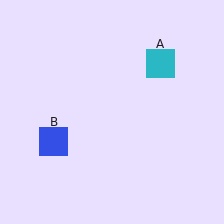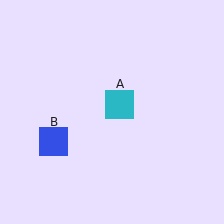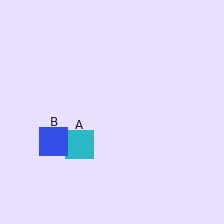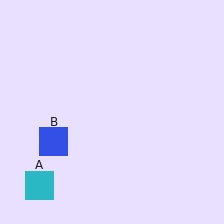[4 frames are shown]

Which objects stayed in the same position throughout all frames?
Blue square (object B) remained stationary.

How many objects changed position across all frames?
1 object changed position: cyan square (object A).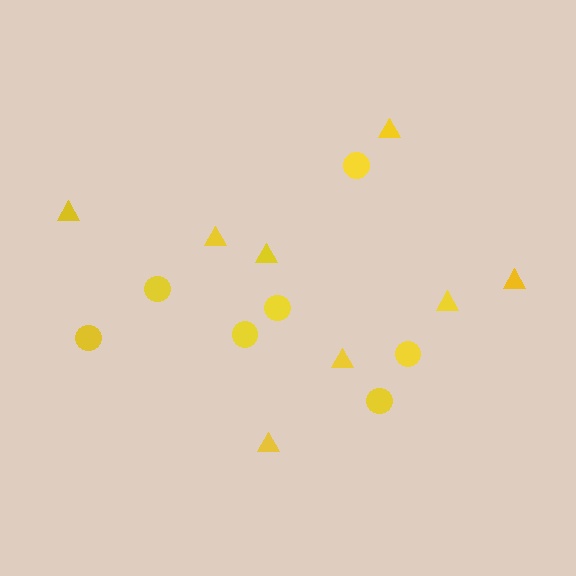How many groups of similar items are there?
There are 2 groups: one group of circles (7) and one group of triangles (8).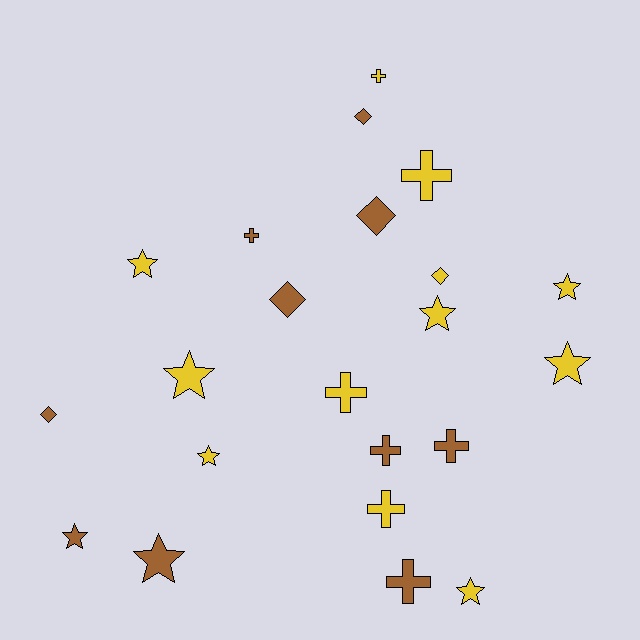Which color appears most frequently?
Yellow, with 12 objects.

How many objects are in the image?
There are 22 objects.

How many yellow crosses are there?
There are 4 yellow crosses.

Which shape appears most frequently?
Star, with 9 objects.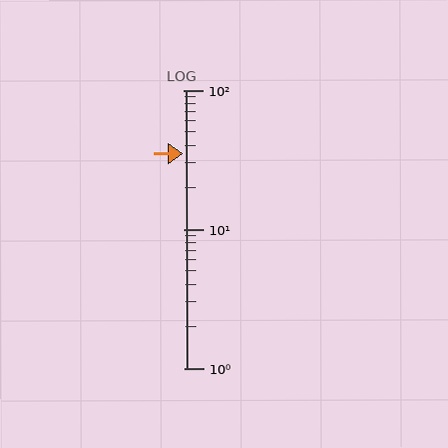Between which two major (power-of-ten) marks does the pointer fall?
The pointer is between 10 and 100.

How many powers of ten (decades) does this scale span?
The scale spans 2 decades, from 1 to 100.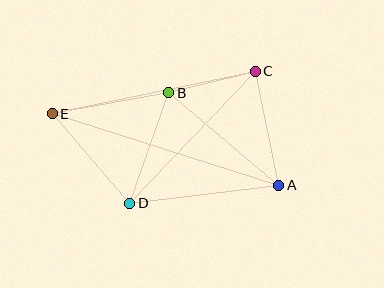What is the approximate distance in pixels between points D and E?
The distance between D and E is approximately 119 pixels.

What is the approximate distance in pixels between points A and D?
The distance between A and D is approximately 150 pixels.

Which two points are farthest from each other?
Points A and E are farthest from each other.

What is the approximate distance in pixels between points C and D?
The distance between C and D is approximately 182 pixels.